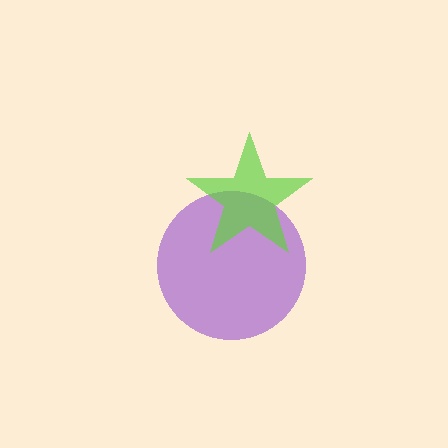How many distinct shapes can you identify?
There are 2 distinct shapes: a purple circle, a lime star.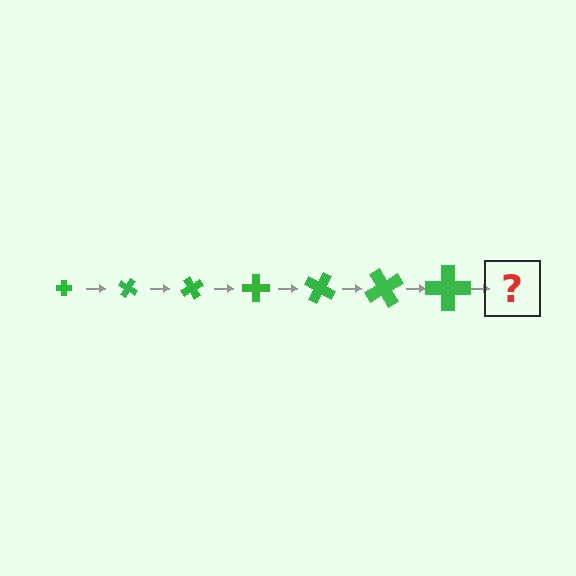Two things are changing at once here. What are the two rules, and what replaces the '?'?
The two rules are that the cross grows larger each step and it rotates 30 degrees each step. The '?' should be a cross, larger than the previous one and rotated 210 degrees from the start.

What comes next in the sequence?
The next element should be a cross, larger than the previous one and rotated 210 degrees from the start.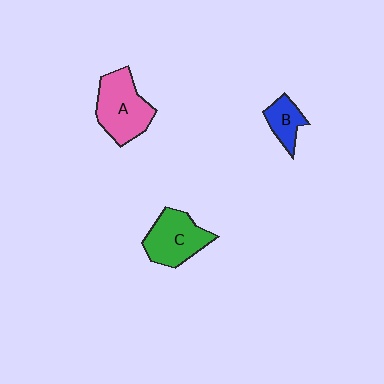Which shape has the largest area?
Shape A (pink).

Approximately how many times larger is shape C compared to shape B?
Approximately 1.9 times.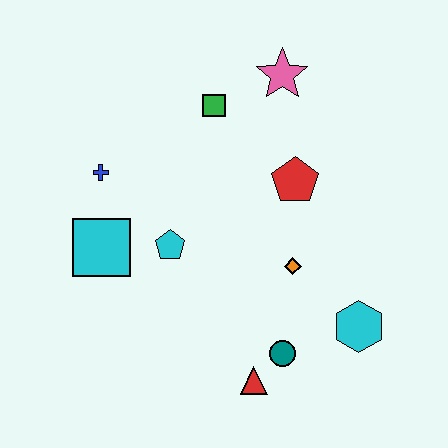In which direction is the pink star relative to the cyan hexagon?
The pink star is above the cyan hexagon.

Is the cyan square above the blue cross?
No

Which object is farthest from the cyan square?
The cyan hexagon is farthest from the cyan square.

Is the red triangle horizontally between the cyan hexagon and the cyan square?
Yes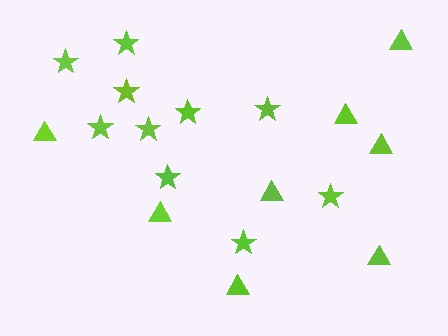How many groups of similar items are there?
There are 2 groups: one group of stars (10) and one group of triangles (8).